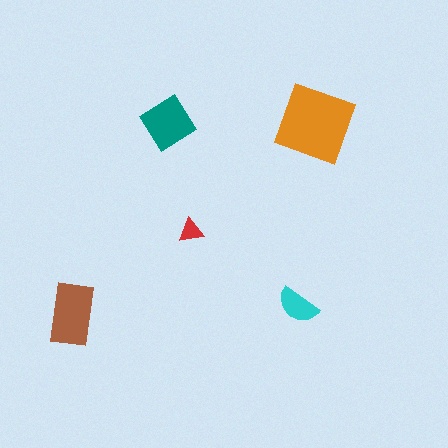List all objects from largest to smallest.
The orange diamond, the brown rectangle, the teal diamond, the cyan semicircle, the red triangle.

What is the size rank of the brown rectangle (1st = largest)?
2nd.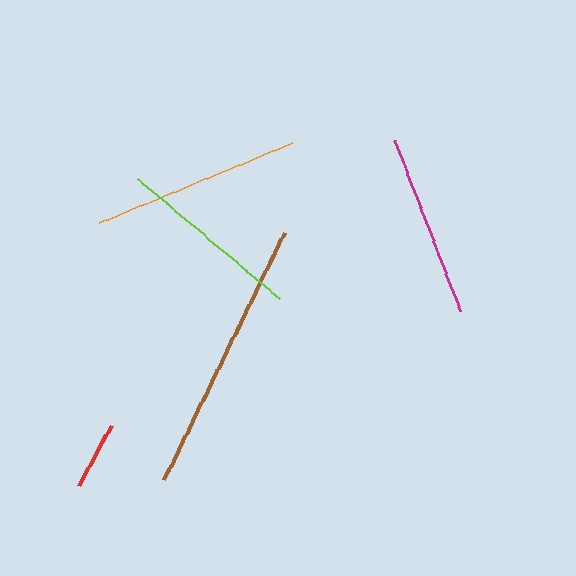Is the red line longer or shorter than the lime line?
The lime line is longer than the red line.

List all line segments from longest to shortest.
From longest to shortest: brown, orange, lime, magenta, red.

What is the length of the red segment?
The red segment is approximately 68 pixels long.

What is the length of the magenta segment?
The magenta segment is approximately 183 pixels long.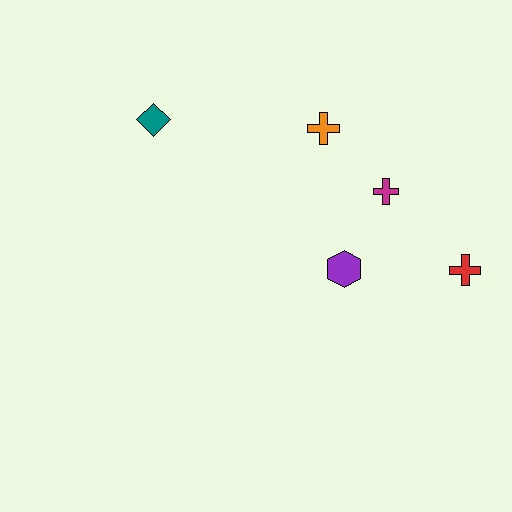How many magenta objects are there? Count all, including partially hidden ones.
There is 1 magenta object.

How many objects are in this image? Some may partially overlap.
There are 5 objects.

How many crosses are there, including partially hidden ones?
There are 3 crosses.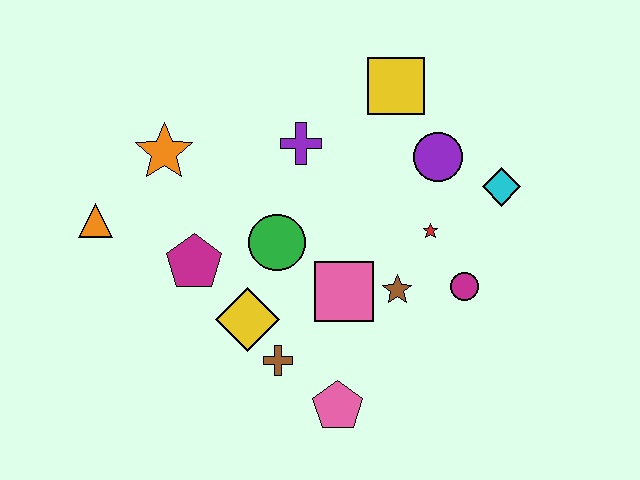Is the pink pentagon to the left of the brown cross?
No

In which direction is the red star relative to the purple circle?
The red star is below the purple circle.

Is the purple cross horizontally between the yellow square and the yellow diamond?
Yes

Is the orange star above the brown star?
Yes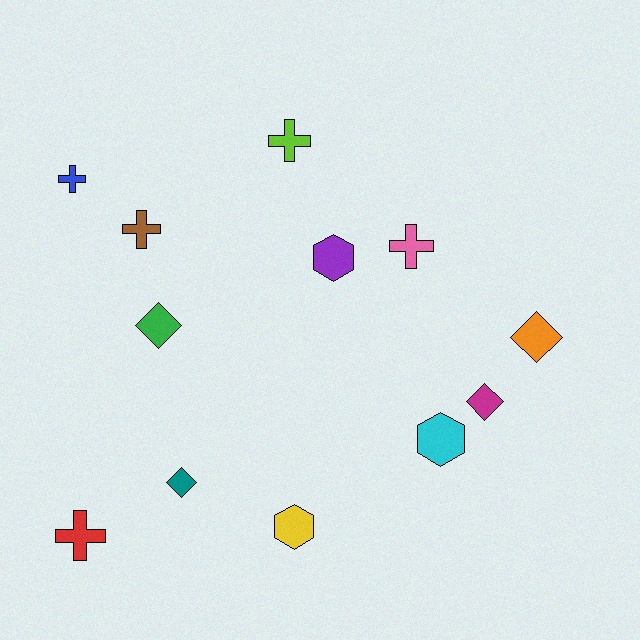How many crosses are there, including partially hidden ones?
There are 5 crosses.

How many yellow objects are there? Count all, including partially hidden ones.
There is 1 yellow object.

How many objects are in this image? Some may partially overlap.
There are 12 objects.